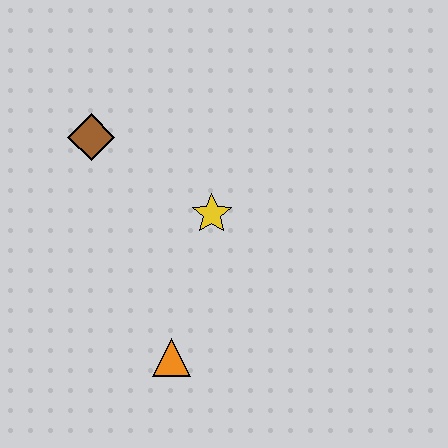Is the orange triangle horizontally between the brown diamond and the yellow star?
Yes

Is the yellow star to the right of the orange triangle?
Yes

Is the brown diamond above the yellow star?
Yes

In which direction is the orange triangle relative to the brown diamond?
The orange triangle is below the brown diamond.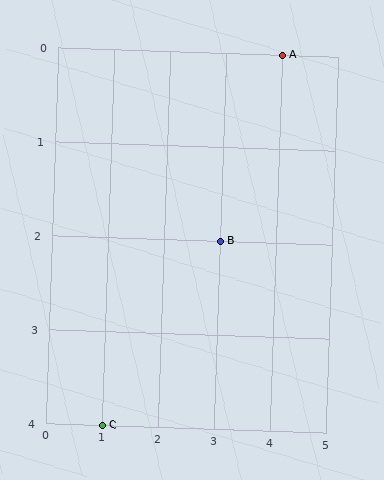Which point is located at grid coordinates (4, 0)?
Point A is at (4, 0).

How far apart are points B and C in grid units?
Points B and C are 2 columns and 2 rows apart (about 2.8 grid units diagonally).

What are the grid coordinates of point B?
Point B is at grid coordinates (3, 2).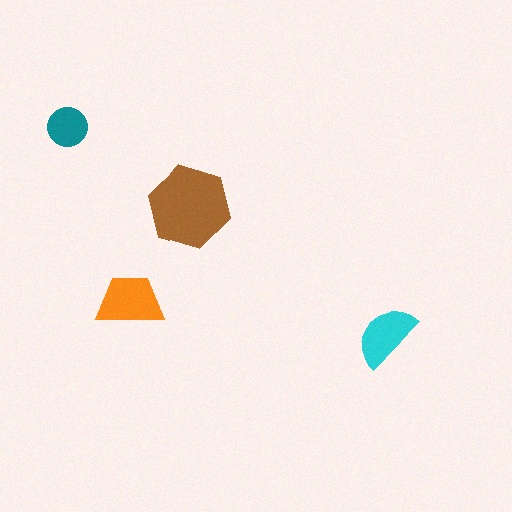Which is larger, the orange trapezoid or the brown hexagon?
The brown hexagon.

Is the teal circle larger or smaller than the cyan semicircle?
Smaller.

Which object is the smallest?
The teal circle.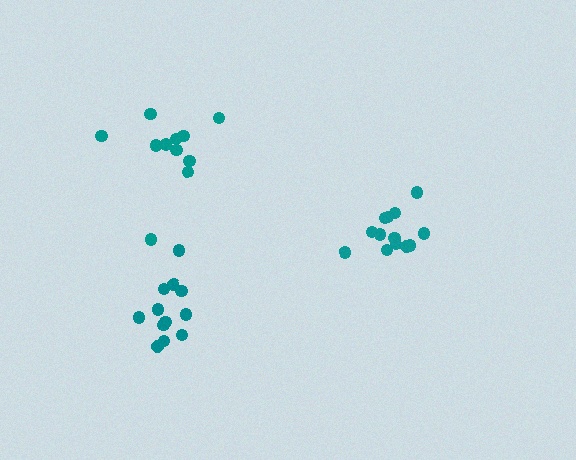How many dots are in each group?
Group 1: 12 dots, Group 2: 11 dots, Group 3: 13 dots (36 total).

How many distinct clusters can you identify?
There are 3 distinct clusters.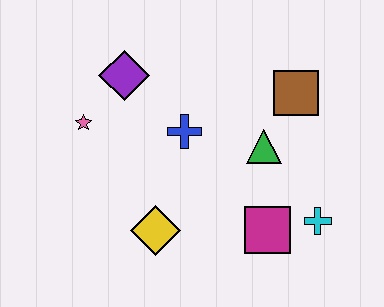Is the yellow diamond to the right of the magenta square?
No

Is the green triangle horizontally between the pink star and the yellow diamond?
No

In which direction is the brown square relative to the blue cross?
The brown square is to the right of the blue cross.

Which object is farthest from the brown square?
The pink star is farthest from the brown square.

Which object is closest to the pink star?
The purple diamond is closest to the pink star.